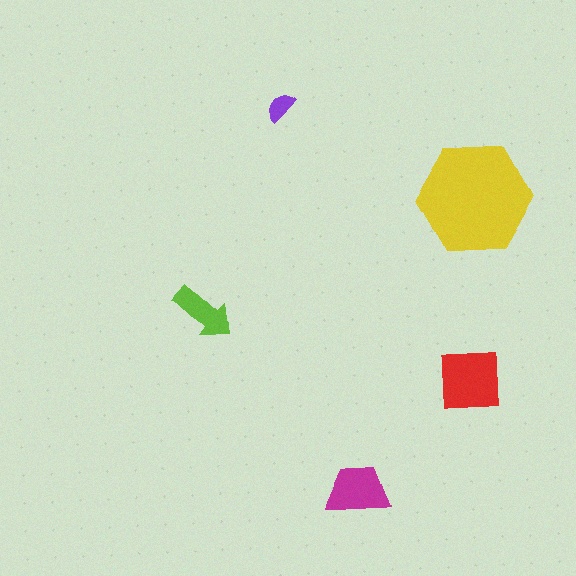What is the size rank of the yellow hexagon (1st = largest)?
1st.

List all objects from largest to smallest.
The yellow hexagon, the red square, the magenta trapezoid, the lime arrow, the purple semicircle.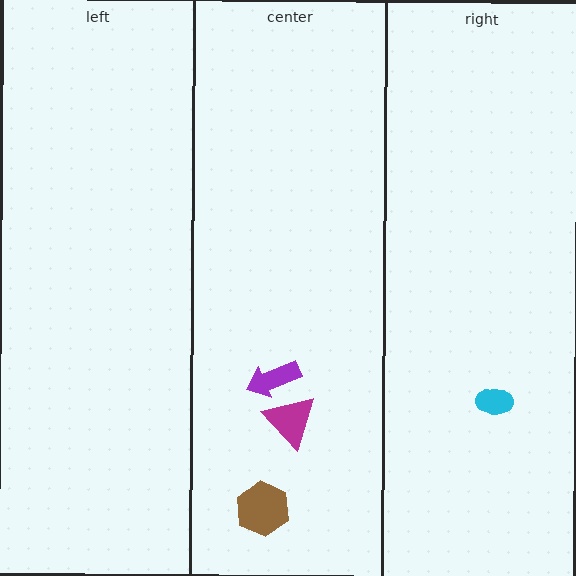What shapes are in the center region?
The purple arrow, the brown hexagon, the magenta triangle.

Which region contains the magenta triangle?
The center region.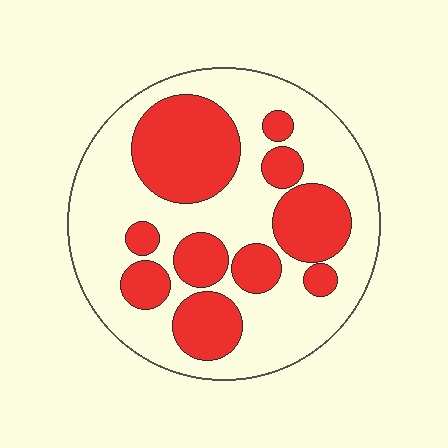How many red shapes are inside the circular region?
10.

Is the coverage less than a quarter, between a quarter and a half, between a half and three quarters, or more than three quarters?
Between a quarter and a half.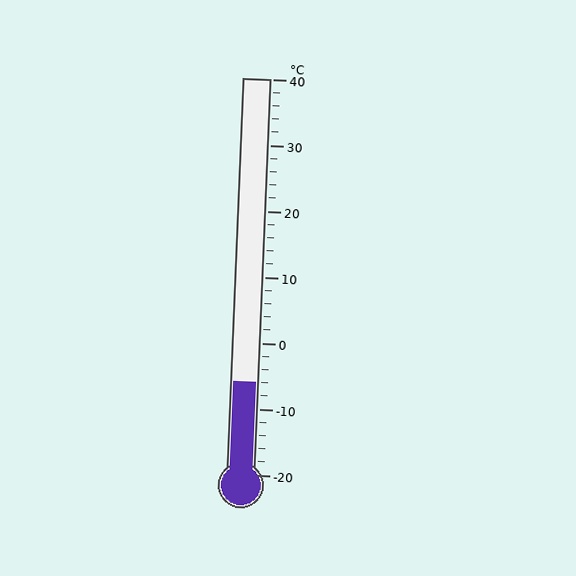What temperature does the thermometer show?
The thermometer shows approximately -6°C.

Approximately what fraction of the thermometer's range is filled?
The thermometer is filled to approximately 25% of its range.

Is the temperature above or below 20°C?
The temperature is below 20°C.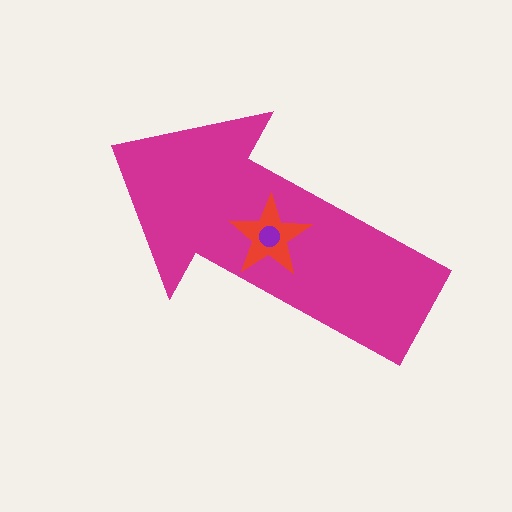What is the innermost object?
The purple circle.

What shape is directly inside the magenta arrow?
The red star.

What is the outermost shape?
The magenta arrow.